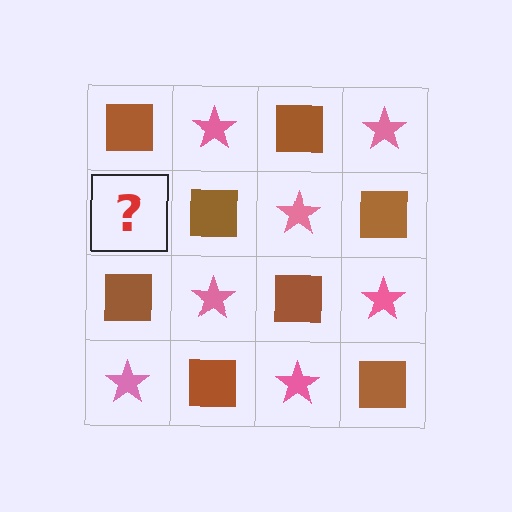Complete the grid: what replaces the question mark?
The question mark should be replaced with a pink star.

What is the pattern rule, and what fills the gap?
The rule is that it alternates brown square and pink star in a checkerboard pattern. The gap should be filled with a pink star.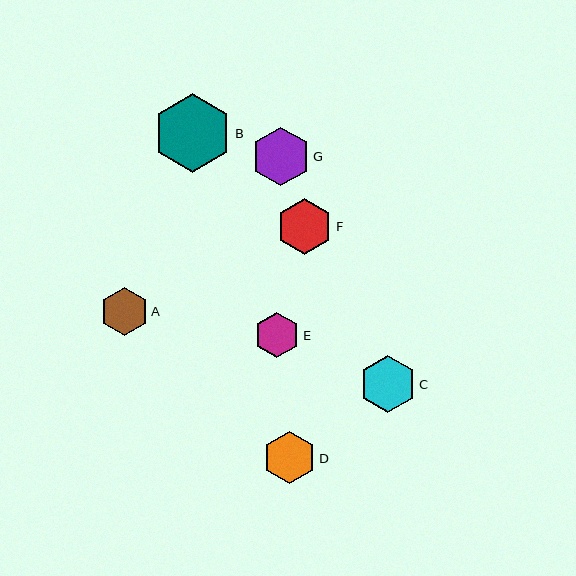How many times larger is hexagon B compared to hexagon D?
Hexagon B is approximately 1.5 times the size of hexagon D.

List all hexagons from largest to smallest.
From largest to smallest: B, G, C, F, D, A, E.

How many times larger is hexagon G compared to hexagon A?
Hexagon G is approximately 1.2 times the size of hexagon A.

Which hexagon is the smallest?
Hexagon E is the smallest with a size of approximately 46 pixels.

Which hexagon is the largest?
Hexagon B is the largest with a size of approximately 79 pixels.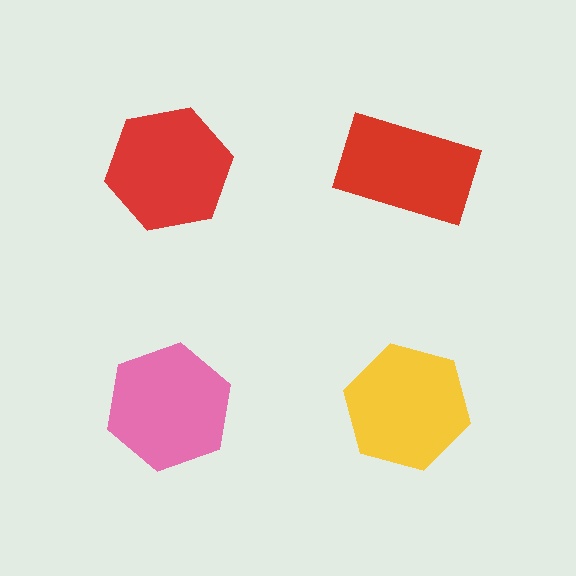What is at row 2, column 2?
A yellow hexagon.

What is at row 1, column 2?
A red rectangle.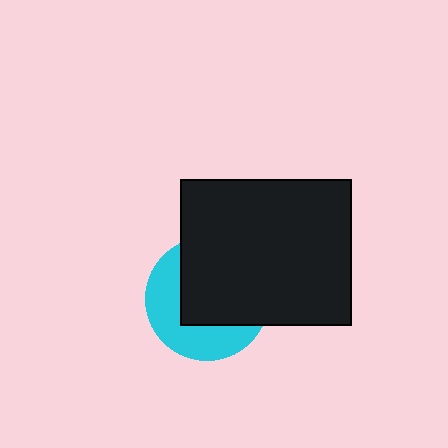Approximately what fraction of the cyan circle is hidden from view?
Roughly 58% of the cyan circle is hidden behind the black rectangle.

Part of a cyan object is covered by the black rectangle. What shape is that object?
It is a circle.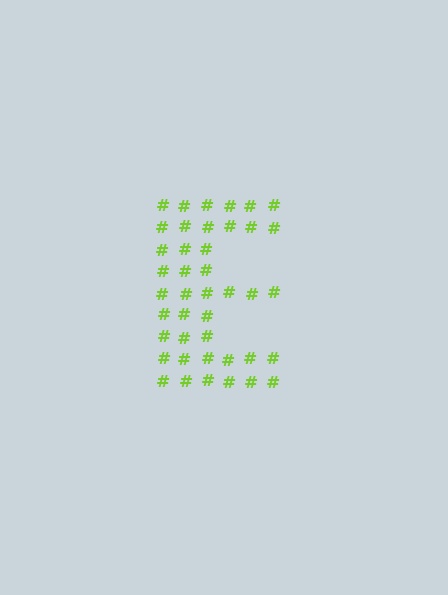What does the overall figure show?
The overall figure shows the letter E.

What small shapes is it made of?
It is made of small hash symbols.